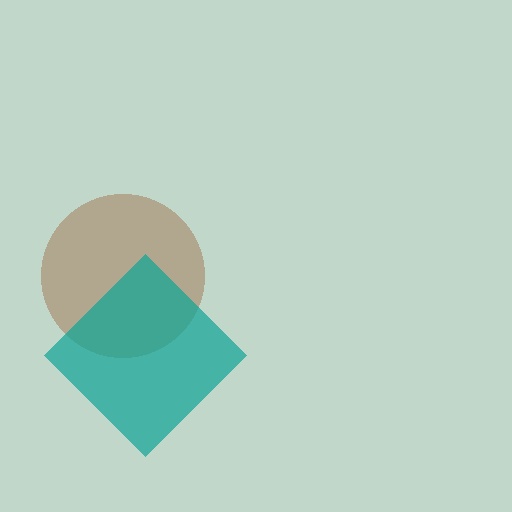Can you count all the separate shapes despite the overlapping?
Yes, there are 2 separate shapes.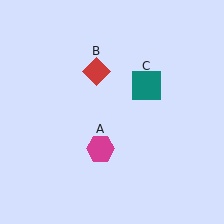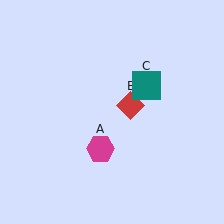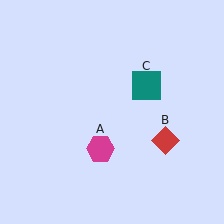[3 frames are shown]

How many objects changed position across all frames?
1 object changed position: red diamond (object B).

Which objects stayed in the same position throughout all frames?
Magenta hexagon (object A) and teal square (object C) remained stationary.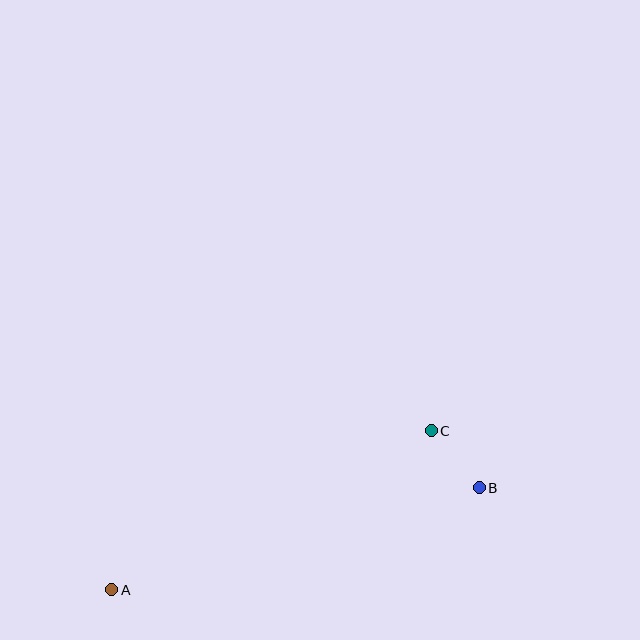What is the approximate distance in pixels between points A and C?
The distance between A and C is approximately 357 pixels.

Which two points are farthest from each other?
Points A and B are farthest from each other.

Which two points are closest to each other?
Points B and C are closest to each other.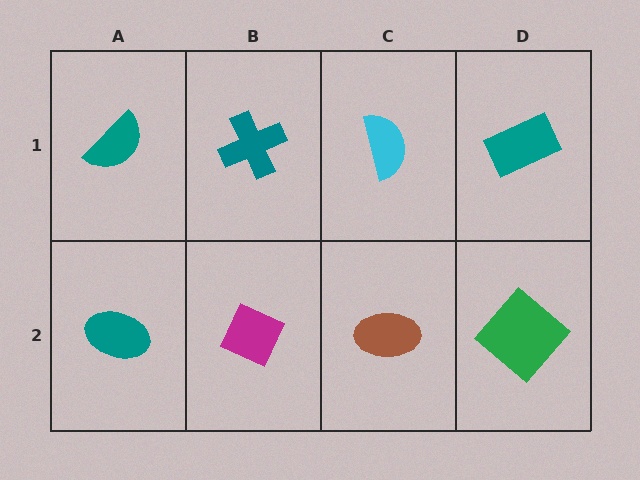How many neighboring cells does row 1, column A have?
2.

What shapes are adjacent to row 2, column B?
A teal cross (row 1, column B), a teal ellipse (row 2, column A), a brown ellipse (row 2, column C).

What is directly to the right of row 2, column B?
A brown ellipse.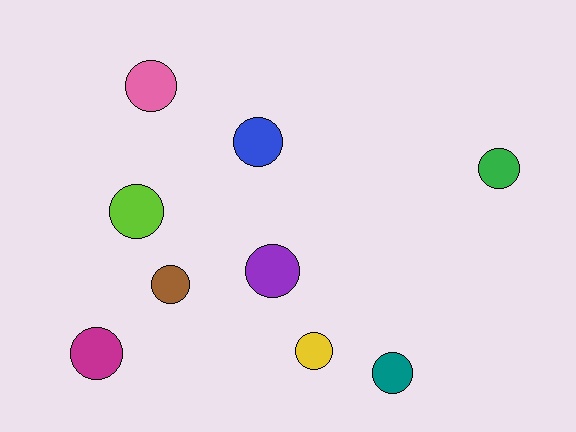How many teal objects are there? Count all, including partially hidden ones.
There is 1 teal object.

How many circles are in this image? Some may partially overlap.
There are 9 circles.